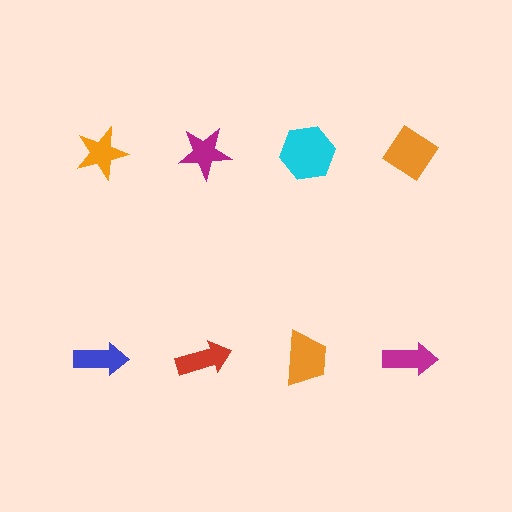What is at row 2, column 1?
A blue arrow.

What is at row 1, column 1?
An orange star.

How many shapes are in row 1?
4 shapes.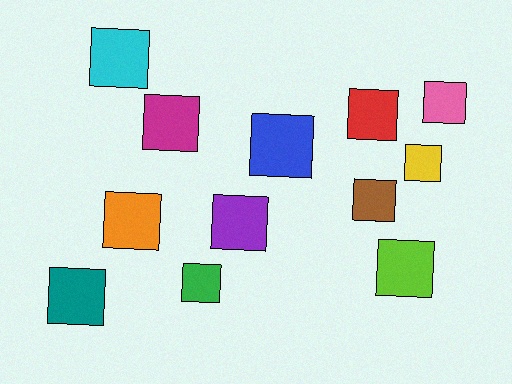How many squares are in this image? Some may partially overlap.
There are 12 squares.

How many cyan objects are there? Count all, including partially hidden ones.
There is 1 cyan object.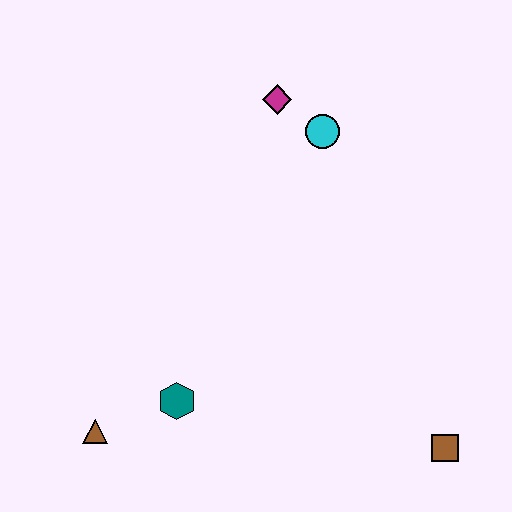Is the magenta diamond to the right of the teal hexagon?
Yes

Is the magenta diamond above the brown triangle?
Yes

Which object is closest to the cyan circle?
The magenta diamond is closest to the cyan circle.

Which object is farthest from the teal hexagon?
The magenta diamond is farthest from the teal hexagon.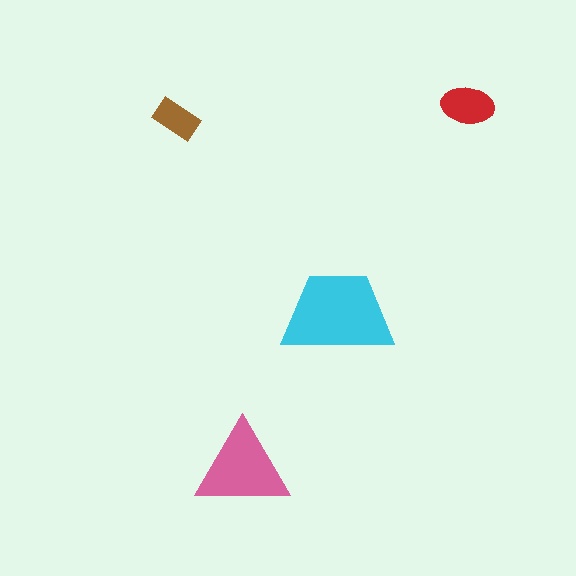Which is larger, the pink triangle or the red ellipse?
The pink triangle.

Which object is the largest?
The cyan trapezoid.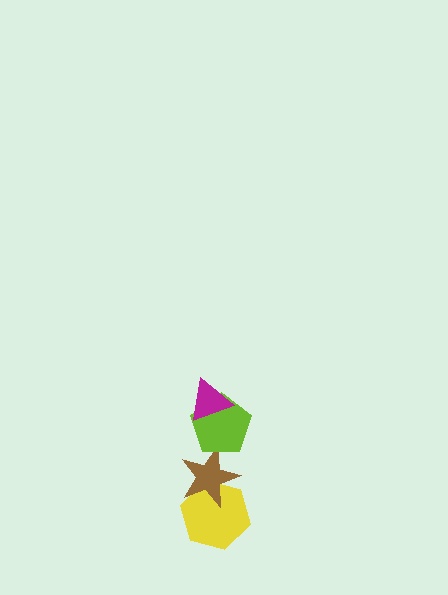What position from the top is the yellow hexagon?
The yellow hexagon is 4th from the top.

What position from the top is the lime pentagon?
The lime pentagon is 2nd from the top.